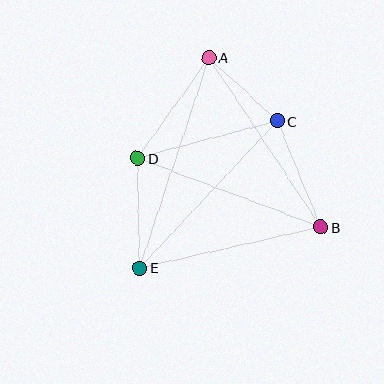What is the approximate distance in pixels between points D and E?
The distance between D and E is approximately 110 pixels.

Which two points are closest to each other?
Points A and C are closest to each other.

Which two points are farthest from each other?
Points A and E are farthest from each other.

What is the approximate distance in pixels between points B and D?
The distance between B and D is approximately 196 pixels.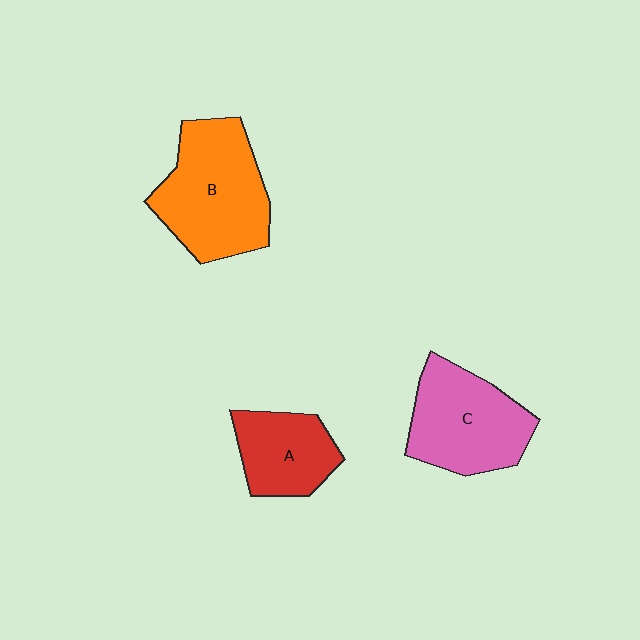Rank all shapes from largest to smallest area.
From largest to smallest: B (orange), C (pink), A (red).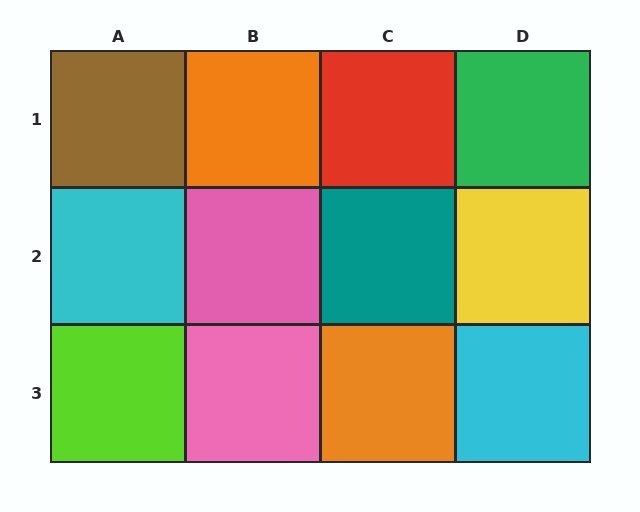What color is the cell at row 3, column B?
Pink.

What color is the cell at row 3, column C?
Orange.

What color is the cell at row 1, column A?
Brown.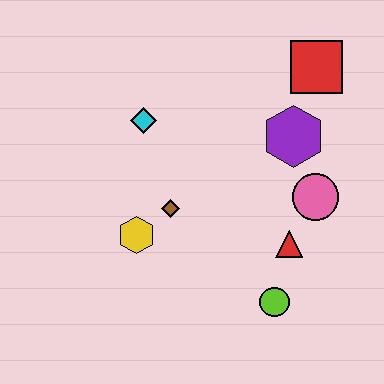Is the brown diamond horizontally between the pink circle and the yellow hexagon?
Yes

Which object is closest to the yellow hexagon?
The brown diamond is closest to the yellow hexagon.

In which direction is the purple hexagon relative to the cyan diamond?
The purple hexagon is to the right of the cyan diamond.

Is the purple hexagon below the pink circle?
No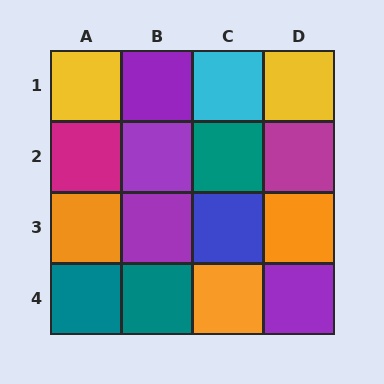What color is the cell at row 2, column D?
Magenta.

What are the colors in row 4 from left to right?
Teal, teal, orange, purple.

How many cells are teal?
3 cells are teal.